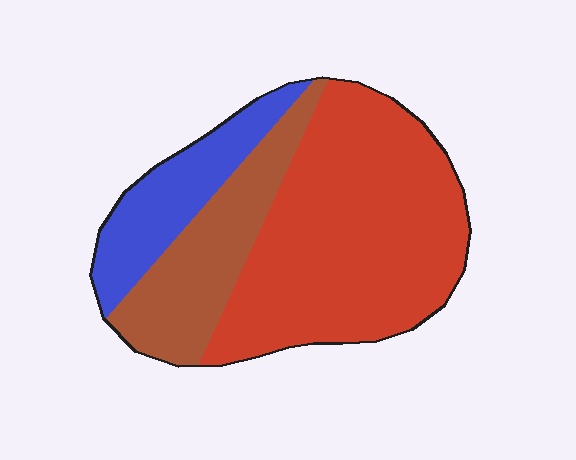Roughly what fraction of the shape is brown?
Brown takes up less than a quarter of the shape.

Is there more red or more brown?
Red.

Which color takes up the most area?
Red, at roughly 60%.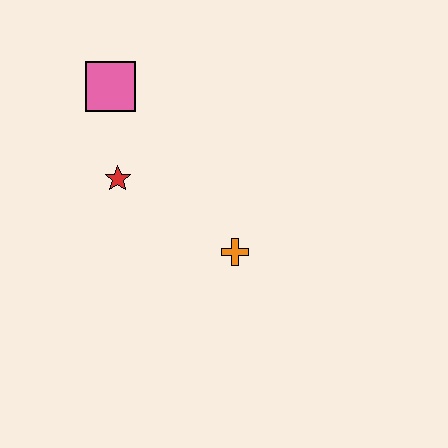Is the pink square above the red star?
Yes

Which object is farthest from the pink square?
The orange cross is farthest from the pink square.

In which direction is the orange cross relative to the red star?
The orange cross is to the right of the red star.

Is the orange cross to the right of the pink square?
Yes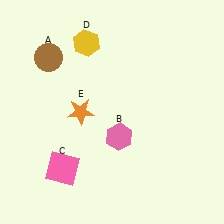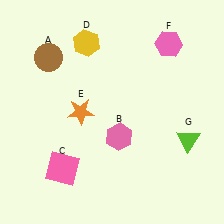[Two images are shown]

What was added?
A pink hexagon (F), a lime triangle (G) were added in Image 2.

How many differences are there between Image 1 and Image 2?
There are 2 differences between the two images.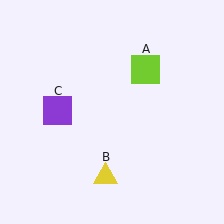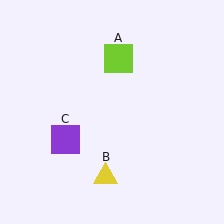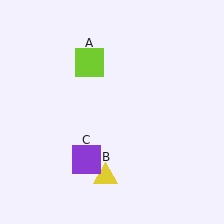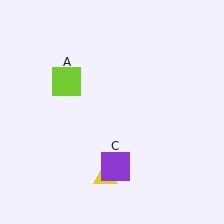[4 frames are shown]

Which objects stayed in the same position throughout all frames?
Yellow triangle (object B) remained stationary.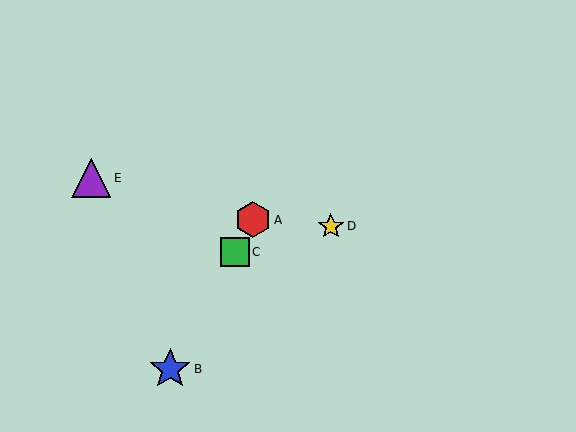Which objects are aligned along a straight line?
Objects A, B, C are aligned along a straight line.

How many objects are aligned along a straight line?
3 objects (A, B, C) are aligned along a straight line.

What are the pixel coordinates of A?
Object A is at (253, 220).